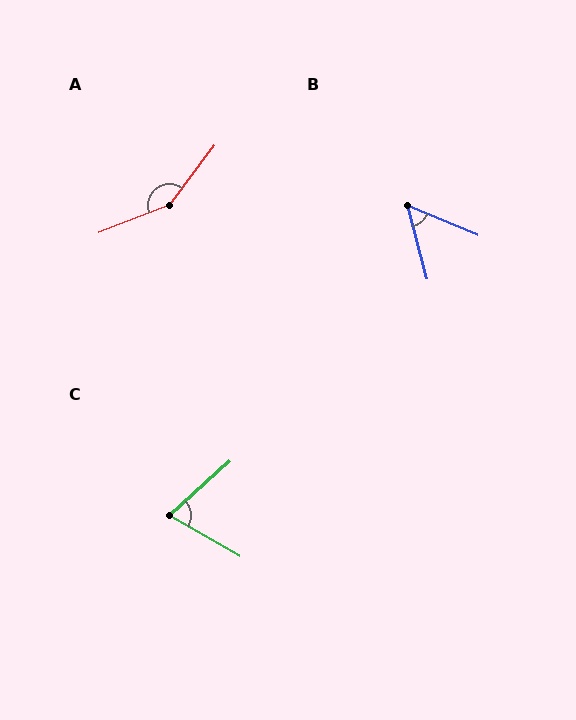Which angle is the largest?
A, at approximately 148 degrees.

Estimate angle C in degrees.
Approximately 72 degrees.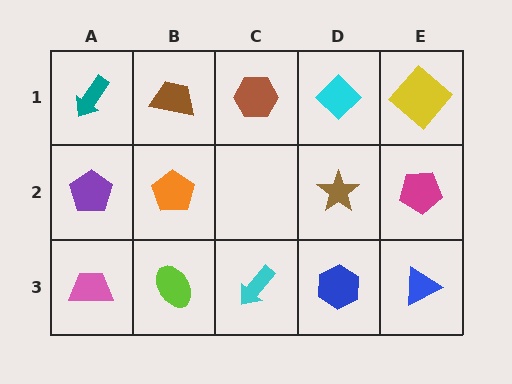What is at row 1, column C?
A brown hexagon.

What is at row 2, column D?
A brown star.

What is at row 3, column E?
A blue triangle.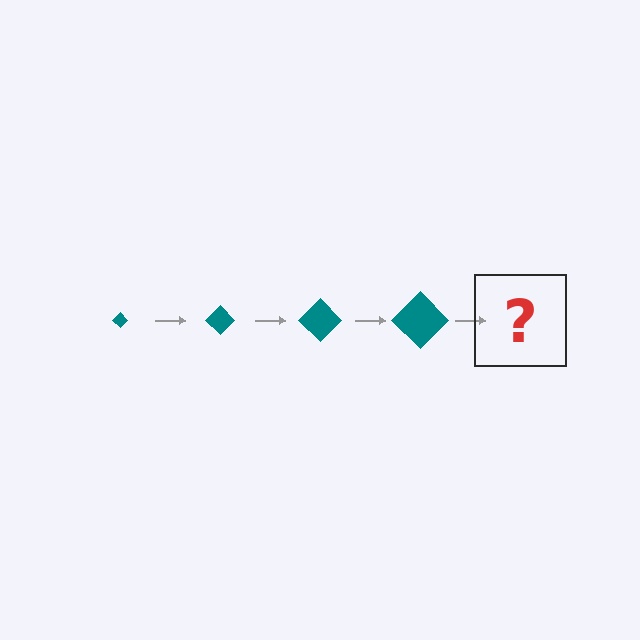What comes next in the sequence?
The next element should be a teal diamond, larger than the previous one.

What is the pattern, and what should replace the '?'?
The pattern is that the diamond gets progressively larger each step. The '?' should be a teal diamond, larger than the previous one.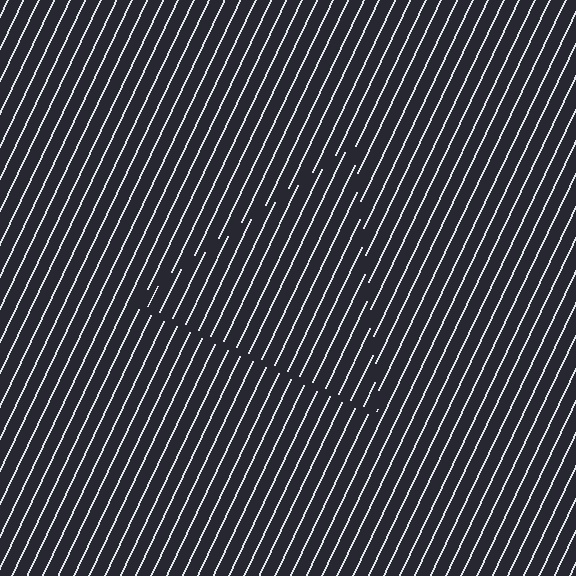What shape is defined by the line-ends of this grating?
An illusory triangle. The interior of the shape contains the same grating, shifted by half a period — the contour is defined by the phase discontinuity where line-ends from the inner and outer gratings abut.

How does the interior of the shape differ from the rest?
The interior of the shape contains the same grating, shifted by half a period — the contour is defined by the phase discontinuity where line-ends from the inner and outer gratings abut.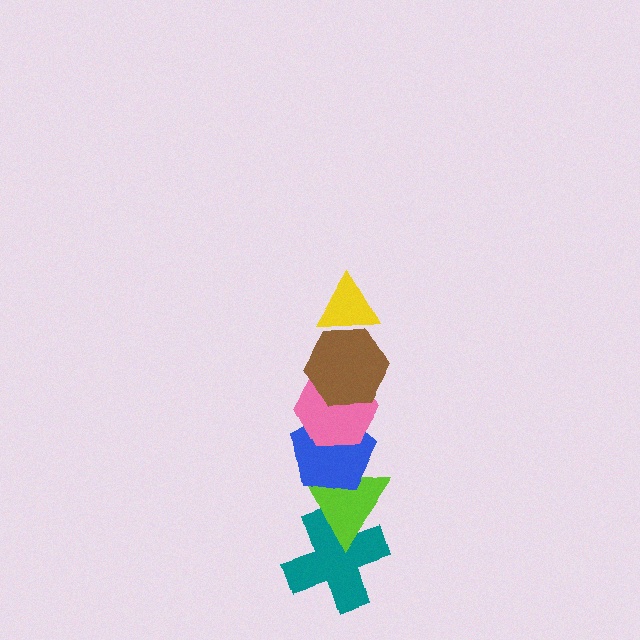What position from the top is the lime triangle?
The lime triangle is 5th from the top.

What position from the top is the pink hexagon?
The pink hexagon is 3rd from the top.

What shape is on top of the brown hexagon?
The yellow triangle is on top of the brown hexagon.